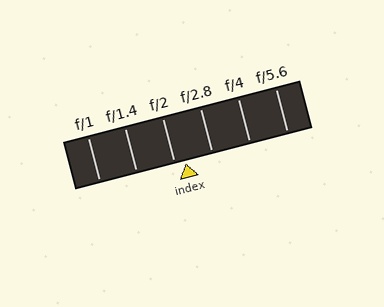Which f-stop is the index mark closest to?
The index mark is closest to f/2.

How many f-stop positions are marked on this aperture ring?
There are 6 f-stop positions marked.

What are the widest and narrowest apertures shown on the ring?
The widest aperture shown is f/1 and the narrowest is f/5.6.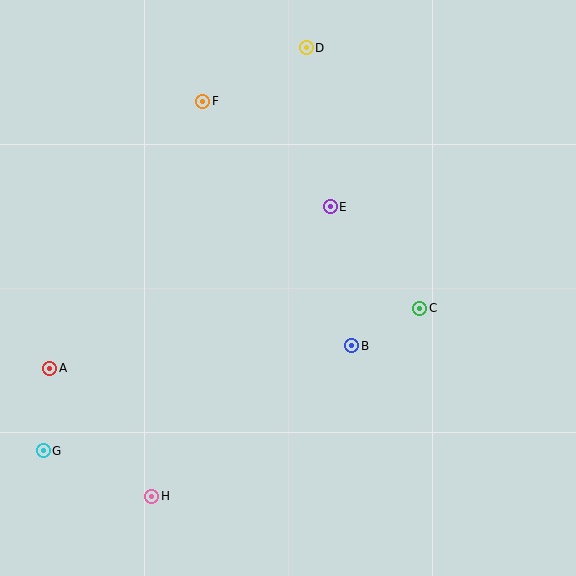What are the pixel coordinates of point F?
Point F is at (203, 101).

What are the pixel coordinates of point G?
Point G is at (43, 451).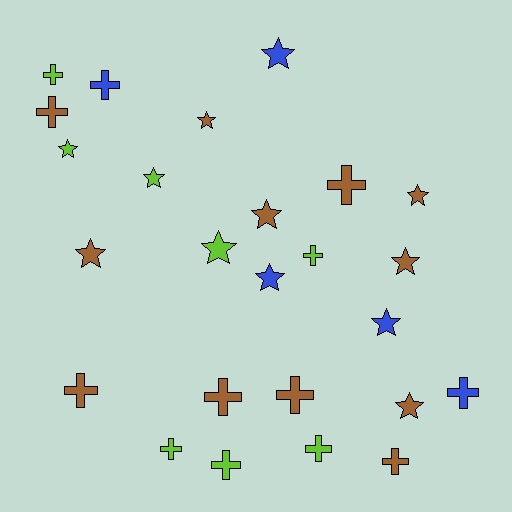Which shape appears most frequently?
Cross, with 13 objects.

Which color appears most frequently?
Brown, with 12 objects.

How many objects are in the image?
There are 25 objects.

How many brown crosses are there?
There are 6 brown crosses.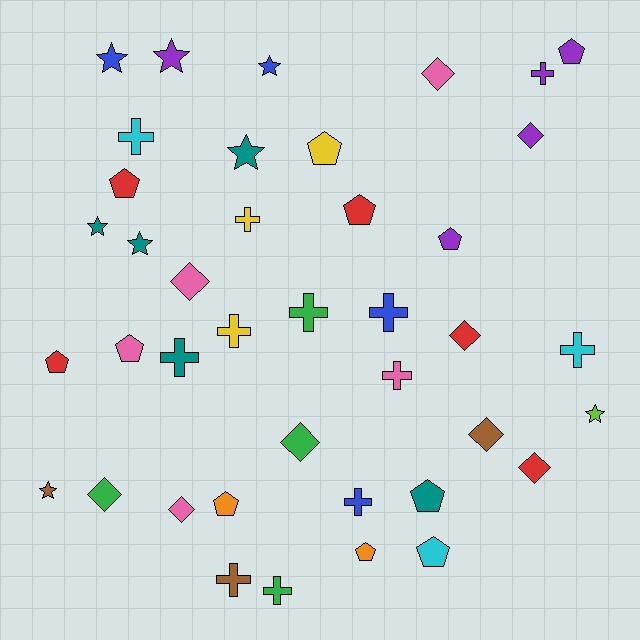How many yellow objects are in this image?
There are 3 yellow objects.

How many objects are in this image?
There are 40 objects.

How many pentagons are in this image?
There are 11 pentagons.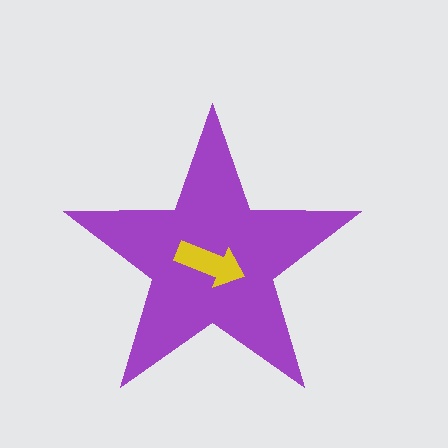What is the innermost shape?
The yellow arrow.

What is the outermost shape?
The purple star.